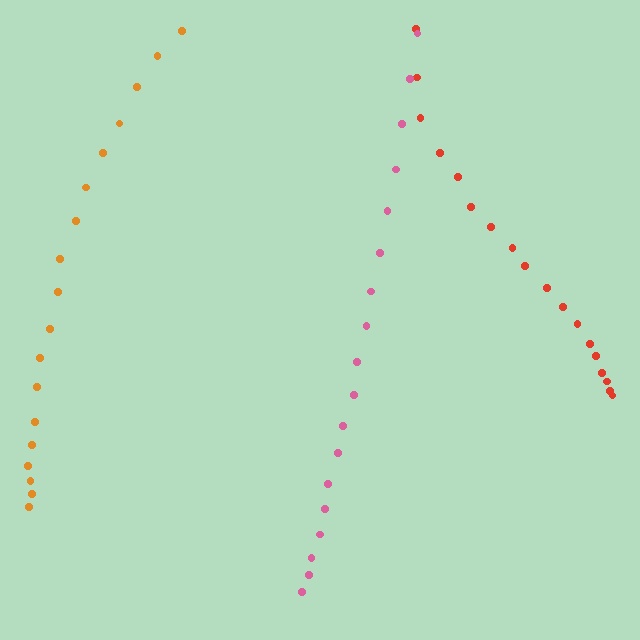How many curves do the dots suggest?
There are 3 distinct paths.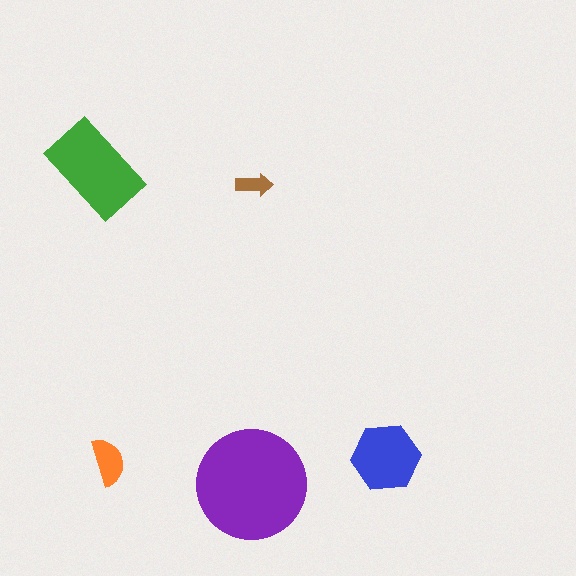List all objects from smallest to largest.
The brown arrow, the orange semicircle, the blue hexagon, the green rectangle, the purple circle.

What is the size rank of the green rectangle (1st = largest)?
2nd.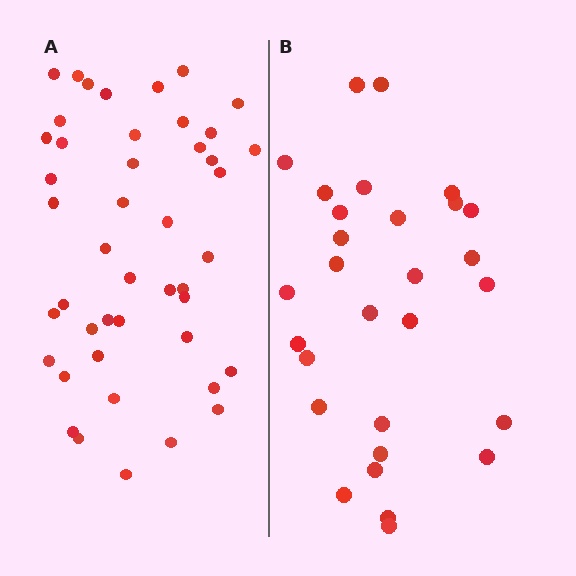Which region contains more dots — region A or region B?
Region A (the left region) has more dots.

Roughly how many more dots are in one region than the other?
Region A has approximately 15 more dots than region B.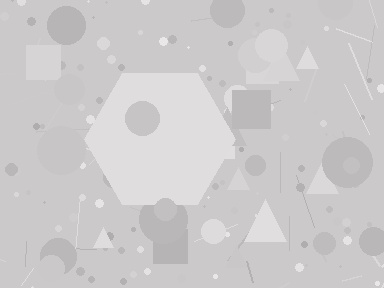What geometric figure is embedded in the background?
A hexagon is embedded in the background.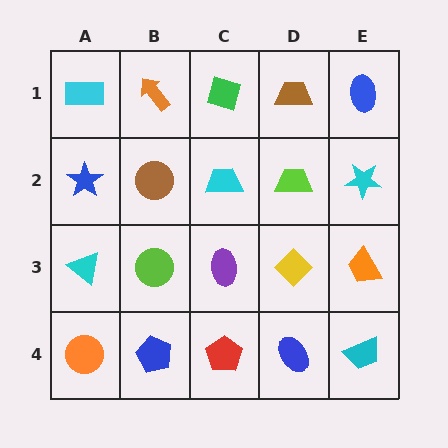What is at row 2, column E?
A cyan star.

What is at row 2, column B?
A brown circle.